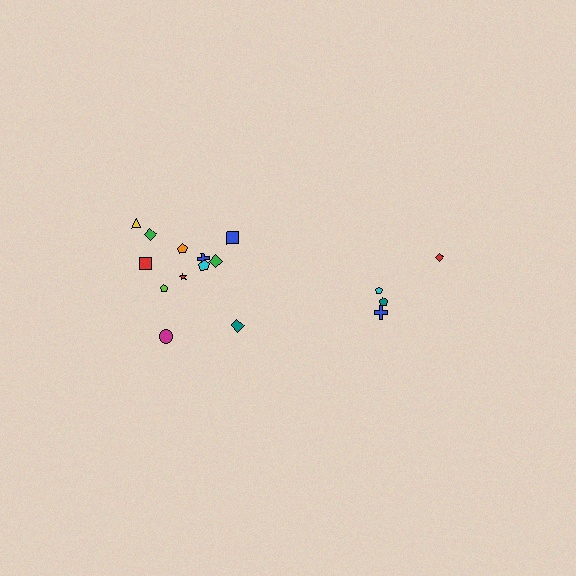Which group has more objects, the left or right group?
The left group.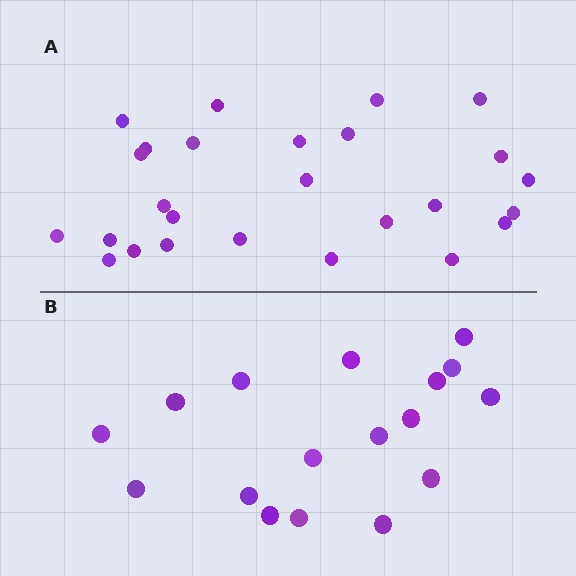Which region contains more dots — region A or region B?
Region A (the top region) has more dots.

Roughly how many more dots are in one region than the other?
Region A has roughly 8 or so more dots than region B.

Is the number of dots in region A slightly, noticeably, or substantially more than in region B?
Region A has substantially more. The ratio is roughly 1.5 to 1.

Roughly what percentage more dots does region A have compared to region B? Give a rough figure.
About 55% more.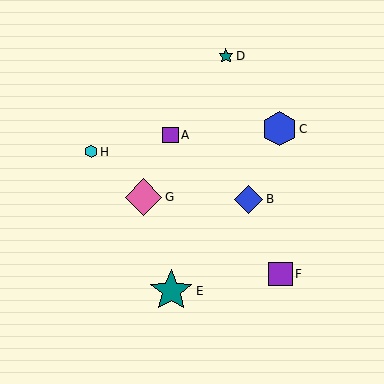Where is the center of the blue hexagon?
The center of the blue hexagon is at (279, 129).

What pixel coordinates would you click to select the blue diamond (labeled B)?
Click at (249, 199) to select the blue diamond B.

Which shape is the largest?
The teal star (labeled E) is the largest.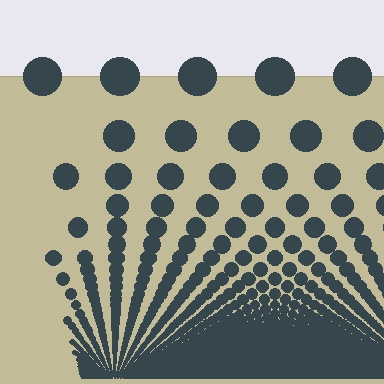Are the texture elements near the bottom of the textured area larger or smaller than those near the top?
Smaller. The gradient is inverted — elements near the bottom are smaller and denser.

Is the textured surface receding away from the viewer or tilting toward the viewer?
The surface appears to tilt toward the viewer. Texture elements get larger and sparser toward the top.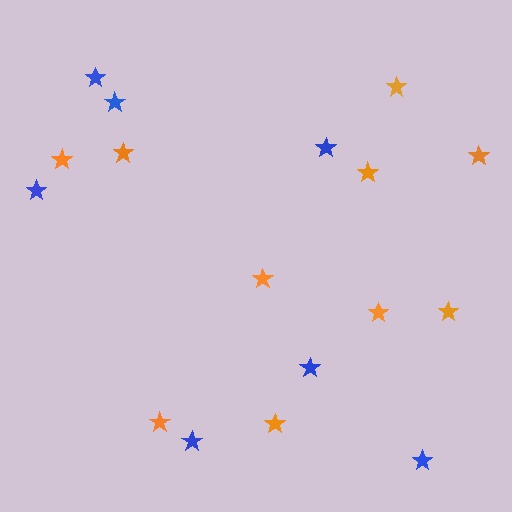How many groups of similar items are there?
There are 2 groups: one group of orange stars (10) and one group of blue stars (7).